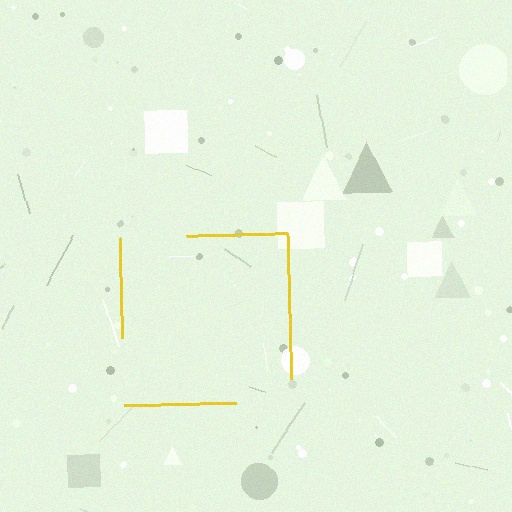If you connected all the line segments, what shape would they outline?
They would outline a square.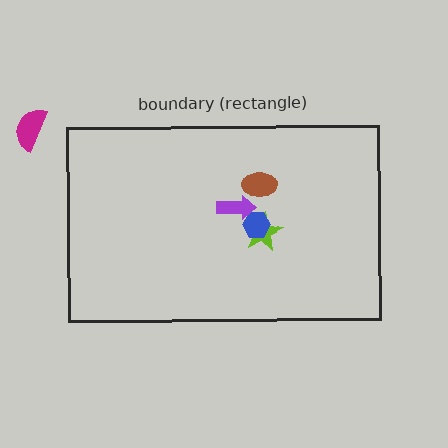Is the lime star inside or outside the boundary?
Inside.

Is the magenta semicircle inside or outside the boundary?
Outside.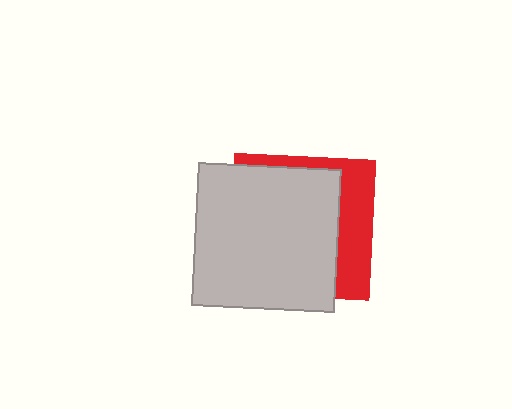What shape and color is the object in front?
The object in front is a light gray square.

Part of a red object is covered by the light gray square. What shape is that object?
It is a square.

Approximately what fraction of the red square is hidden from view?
Roughly 70% of the red square is hidden behind the light gray square.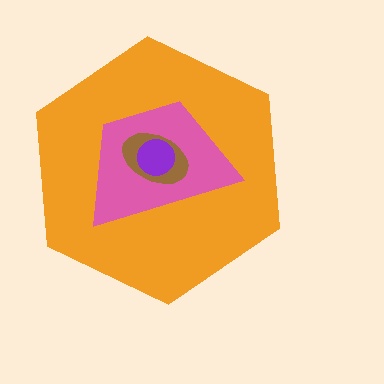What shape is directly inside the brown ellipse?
The purple circle.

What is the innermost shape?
The purple circle.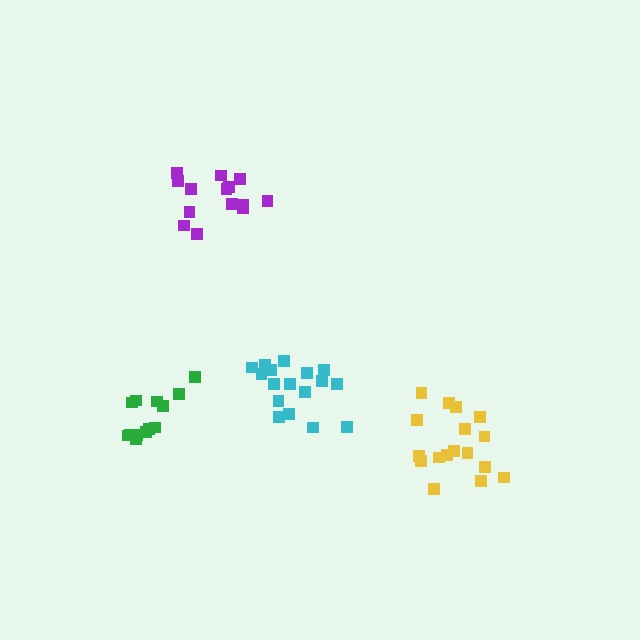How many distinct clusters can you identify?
There are 4 distinct clusters.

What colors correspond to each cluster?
The clusters are colored: cyan, green, yellow, purple.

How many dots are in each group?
Group 1: 18 dots, Group 2: 13 dots, Group 3: 17 dots, Group 4: 15 dots (63 total).